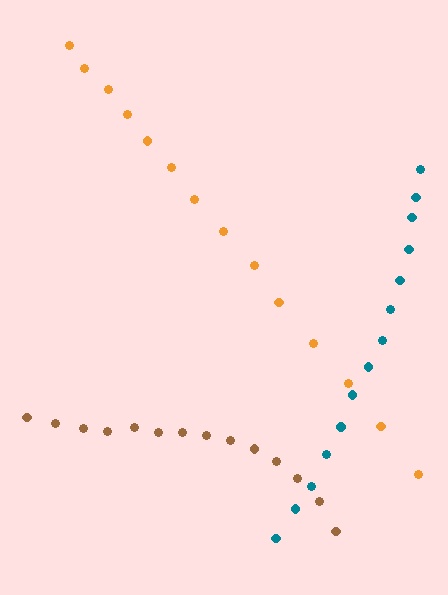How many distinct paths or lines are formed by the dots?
There are 3 distinct paths.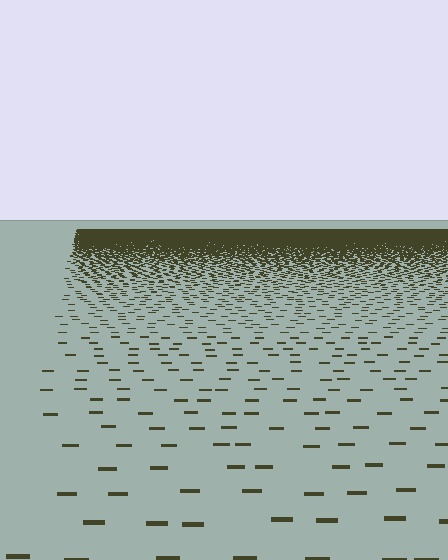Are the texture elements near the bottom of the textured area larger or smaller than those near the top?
Larger. Near the bottom, elements are closer to the viewer and appear at a bigger on-screen size.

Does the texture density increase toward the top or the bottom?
Density increases toward the top.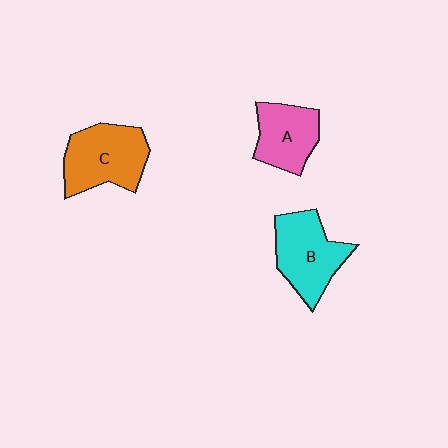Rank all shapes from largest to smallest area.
From largest to smallest: C (orange), B (cyan), A (pink).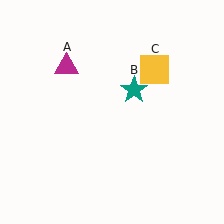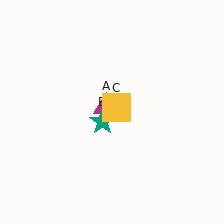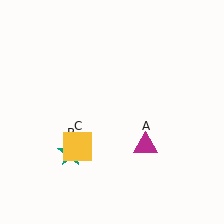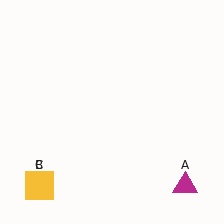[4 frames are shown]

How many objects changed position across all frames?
3 objects changed position: magenta triangle (object A), teal star (object B), yellow square (object C).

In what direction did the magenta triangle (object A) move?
The magenta triangle (object A) moved down and to the right.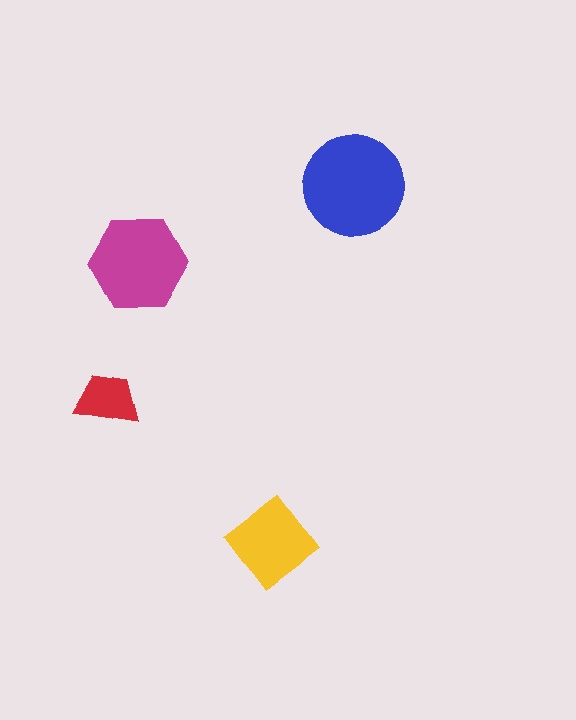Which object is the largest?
The blue circle.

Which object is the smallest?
The red trapezoid.